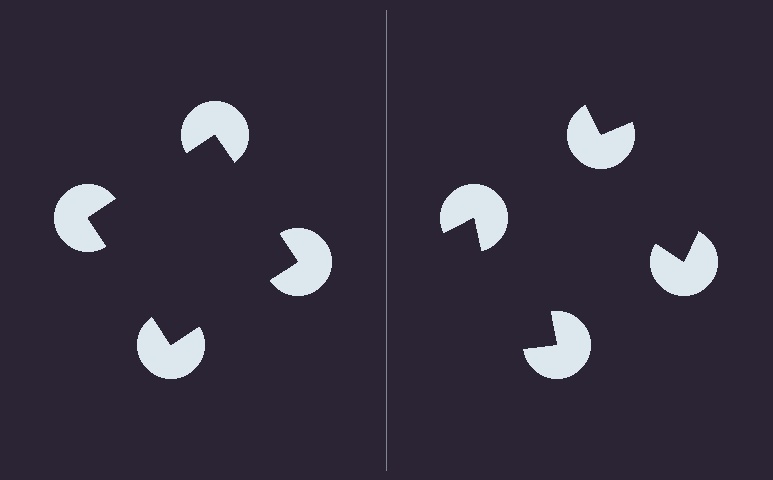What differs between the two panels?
The pac-man discs are positioned identically on both sides; only the wedge orientations differ. On the left they align to a square; on the right they are misaligned.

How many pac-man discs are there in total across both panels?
8 — 4 on each side.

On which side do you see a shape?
An illusory square appears on the left side. On the right side the wedge cuts are rotated, so no coherent shape forms.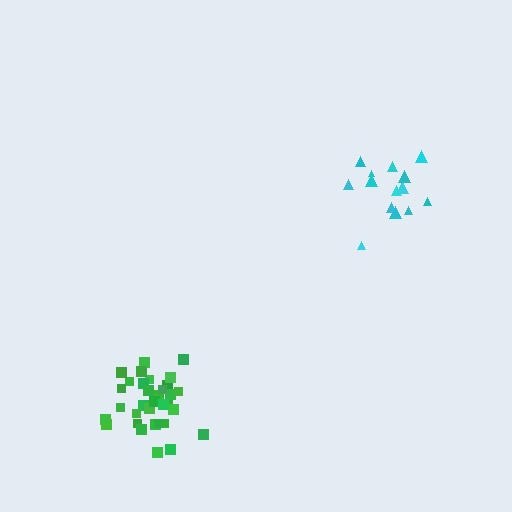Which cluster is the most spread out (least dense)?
Cyan.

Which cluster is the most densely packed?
Green.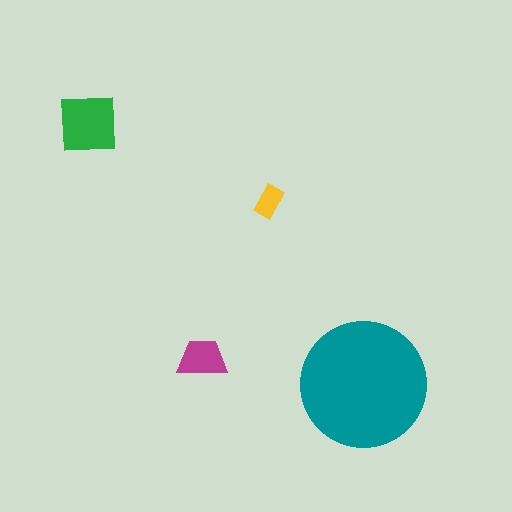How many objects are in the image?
There are 4 objects in the image.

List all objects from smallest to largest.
The yellow rectangle, the magenta trapezoid, the green square, the teal circle.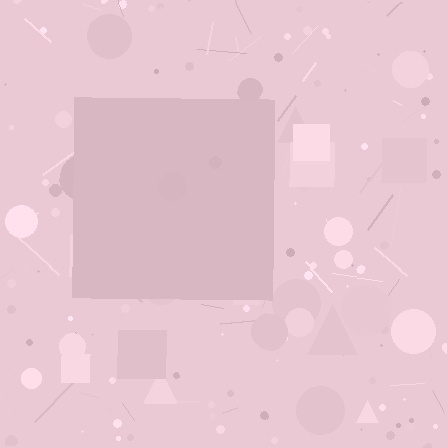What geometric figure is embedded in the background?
A square is embedded in the background.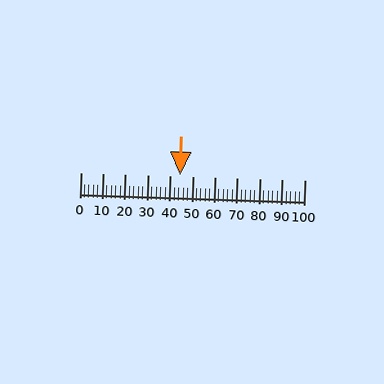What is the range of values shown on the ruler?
The ruler shows values from 0 to 100.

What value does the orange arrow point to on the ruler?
The orange arrow points to approximately 44.